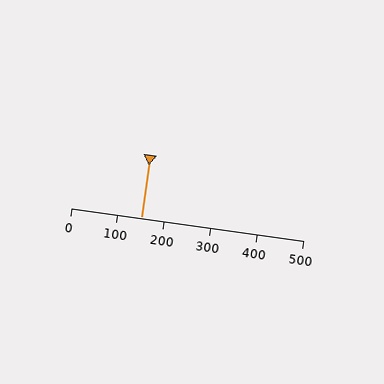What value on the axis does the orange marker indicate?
The marker indicates approximately 150.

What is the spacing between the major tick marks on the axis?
The major ticks are spaced 100 apart.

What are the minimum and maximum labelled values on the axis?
The axis runs from 0 to 500.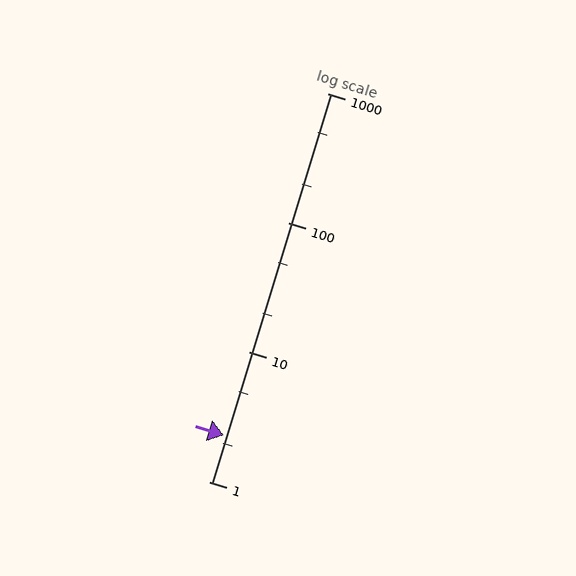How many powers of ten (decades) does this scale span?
The scale spans 3 decades, from 1 to 1000.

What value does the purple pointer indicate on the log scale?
The pointer indicates approximately 2.3.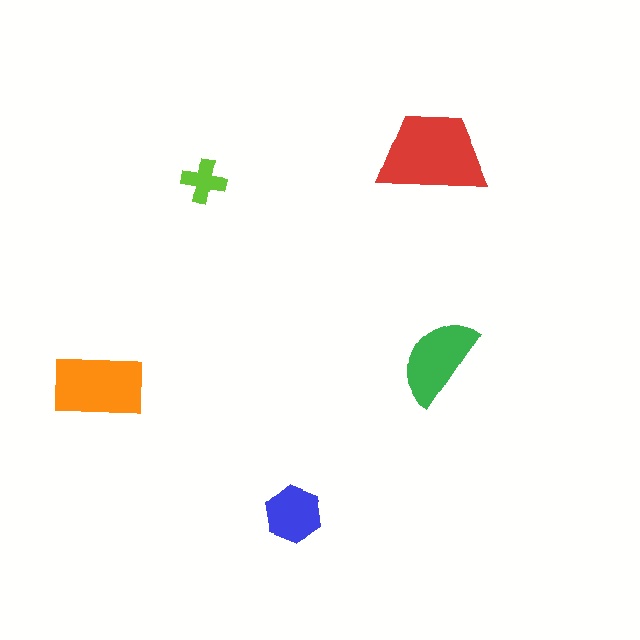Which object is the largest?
The red trapezoid.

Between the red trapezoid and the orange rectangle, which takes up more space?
The red trapezoid.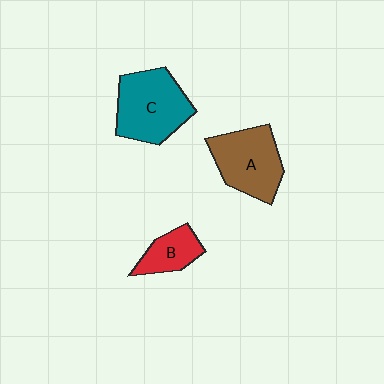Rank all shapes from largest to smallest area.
From largest to smallest: C (teal), A (brown), B (red).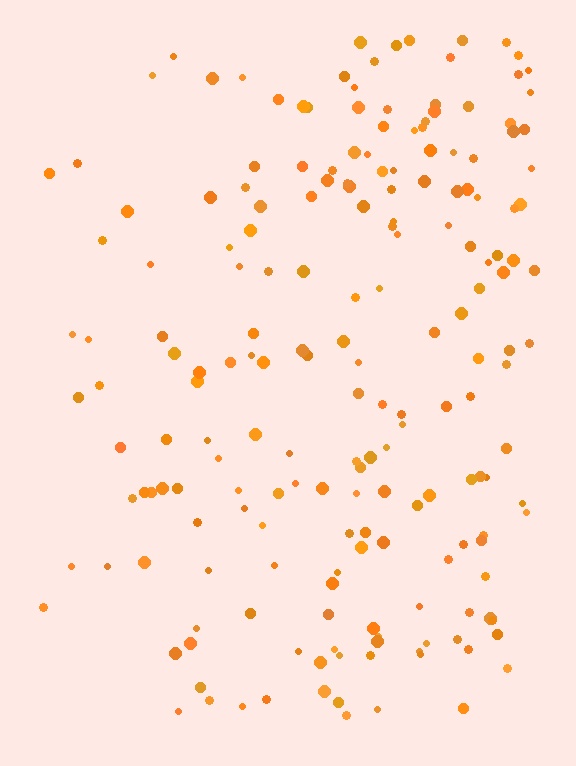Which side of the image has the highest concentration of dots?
The right.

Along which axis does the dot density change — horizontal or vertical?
Horizontal.